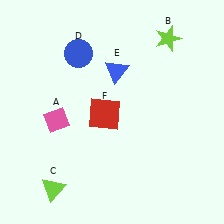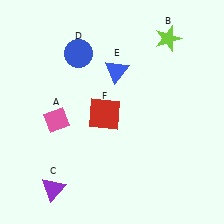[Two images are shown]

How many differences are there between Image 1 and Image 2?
There is 1 difference between the two images.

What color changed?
The triangle (C) changed from lime in Image 1 to purple in Image 2.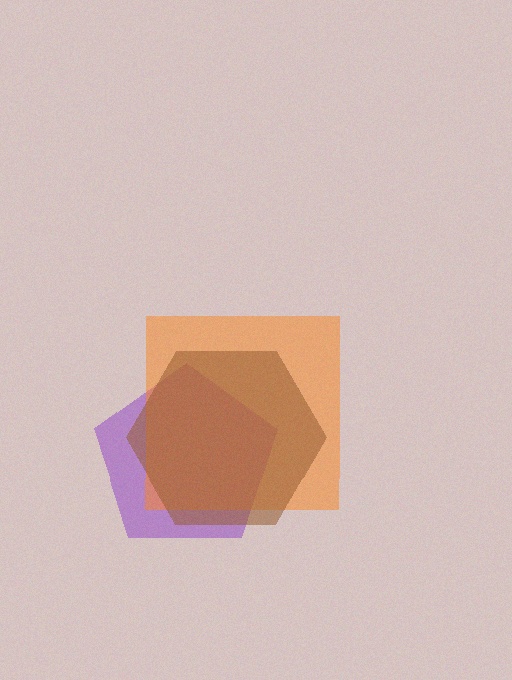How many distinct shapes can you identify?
There are 3 distinct shapes: a purple pentagon, an orange square, a brown hexagon.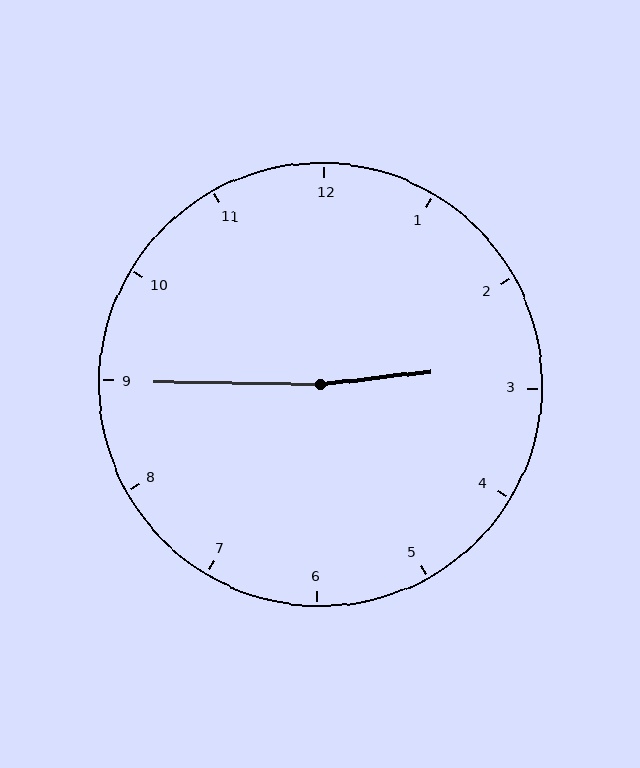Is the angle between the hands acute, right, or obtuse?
It is obtuse.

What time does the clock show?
2:45.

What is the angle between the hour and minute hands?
Approximately 172 degrees.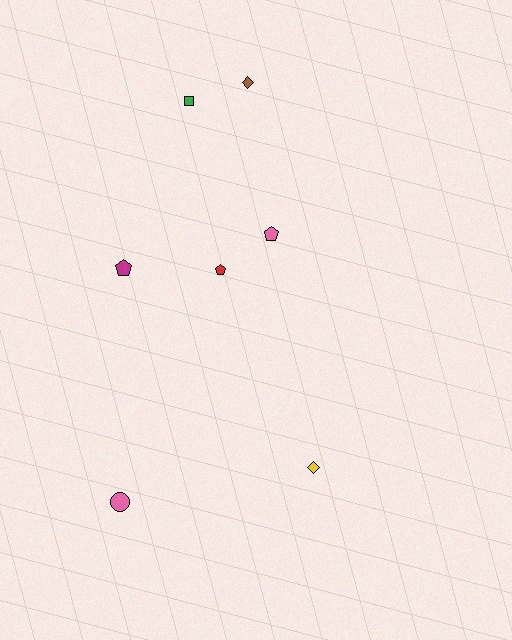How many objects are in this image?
There are 7 objects.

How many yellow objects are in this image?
There is 1 yellow object.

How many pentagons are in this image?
There are 3 pentagons.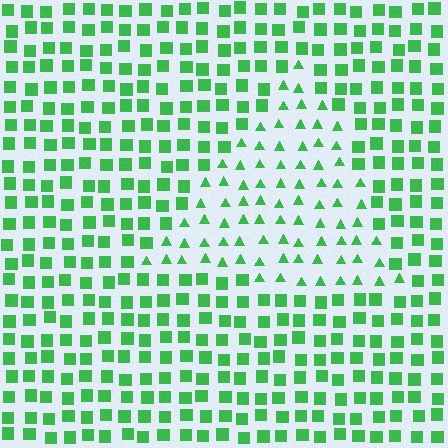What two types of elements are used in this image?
The image uses triangles inside the triangle region and squares outside it.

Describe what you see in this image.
The image is filled with small green elements arranged in a uniform grid. A triangle-shaped region contains triangles, while the surrounding area contains squares. The boundary is defined purely by the change in element shape.